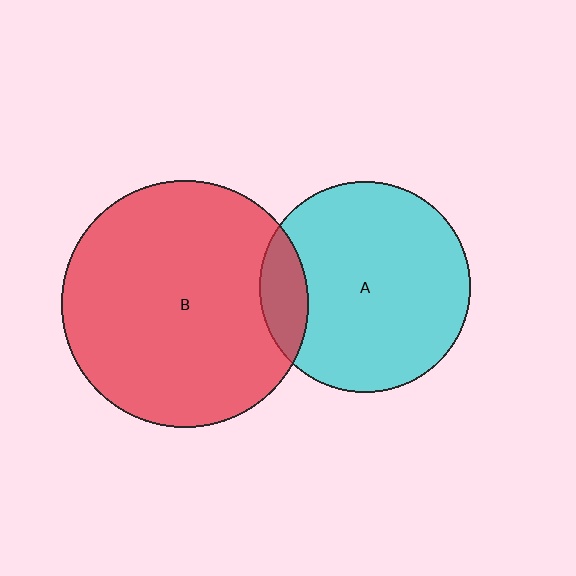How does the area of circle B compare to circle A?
Approximately 1.4 times.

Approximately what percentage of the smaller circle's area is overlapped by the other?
Approximately 15%.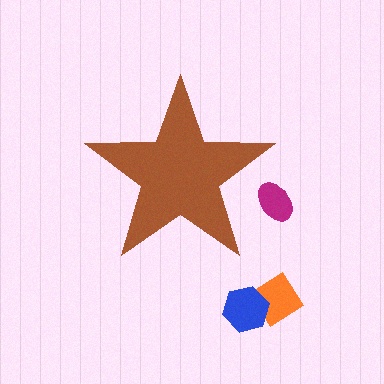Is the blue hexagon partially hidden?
No, the blue hexagon is fully visible.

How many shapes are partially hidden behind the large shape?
1 shape is partially hidden.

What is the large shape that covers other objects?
A brown star.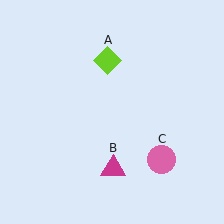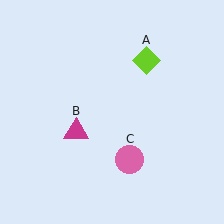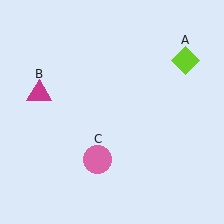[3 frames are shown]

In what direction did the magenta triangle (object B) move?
The magenta triangle (object B) moved up and to the left.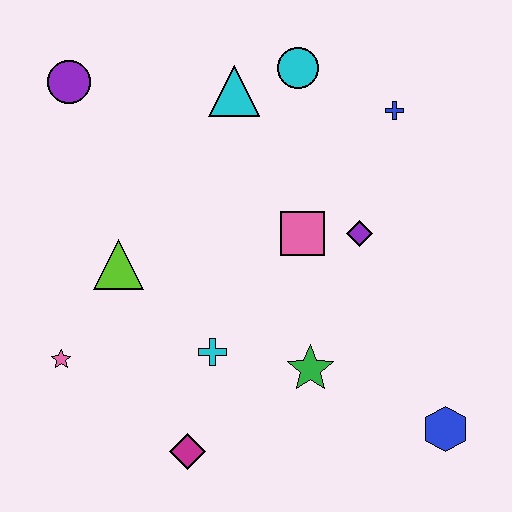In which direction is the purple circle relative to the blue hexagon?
The purple circle is to the left of the blue hexagon.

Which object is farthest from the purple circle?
The blue hexagon is farthest from the purple circle.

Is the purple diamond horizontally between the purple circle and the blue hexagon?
Yes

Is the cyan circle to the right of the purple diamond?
No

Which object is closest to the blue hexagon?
The green star is closest to the blue hexagon.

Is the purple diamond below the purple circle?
Yes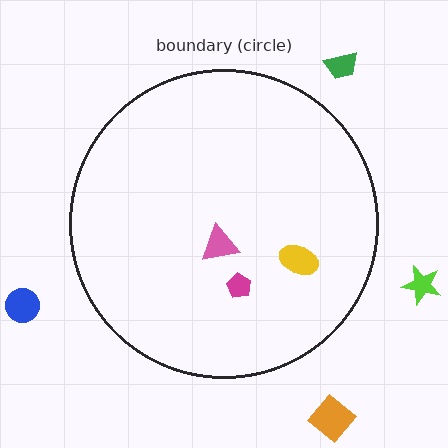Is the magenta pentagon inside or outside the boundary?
Inside.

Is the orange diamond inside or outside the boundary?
Outside.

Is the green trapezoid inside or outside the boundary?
Outside.